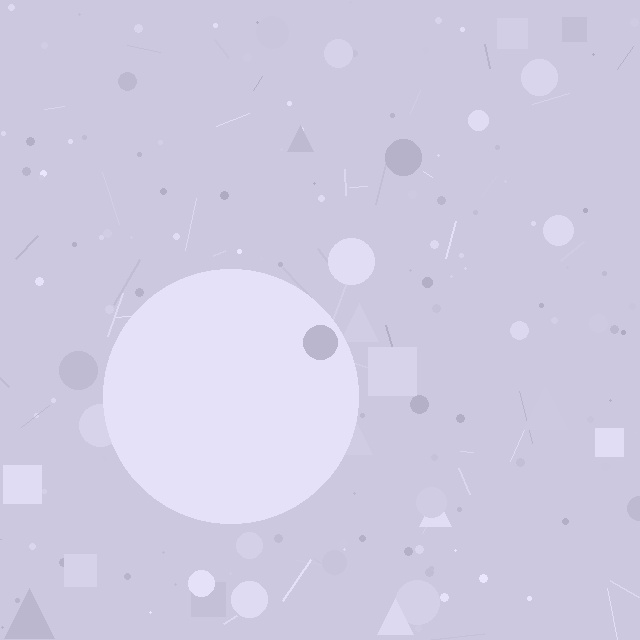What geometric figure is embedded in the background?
A circle is embedded in the background.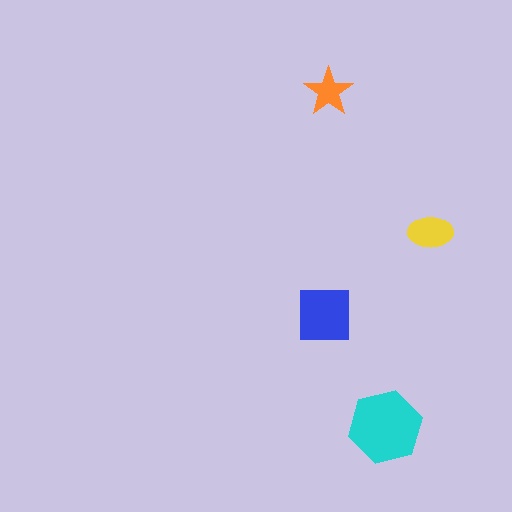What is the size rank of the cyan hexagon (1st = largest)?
1st.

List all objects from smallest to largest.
The orange star, the yellow ellipse, the blue square, the cyan hexagon.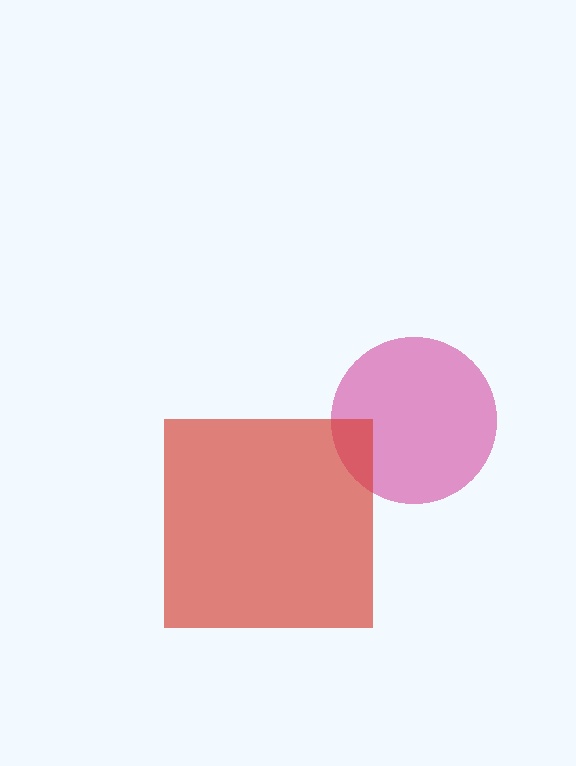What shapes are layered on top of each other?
The layered shapes are: a magenta circle, a red square.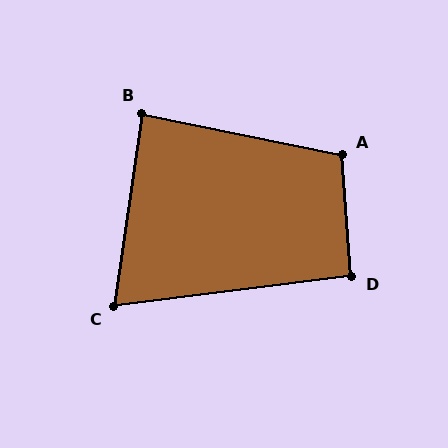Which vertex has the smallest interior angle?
C, at approximately 75 degrees.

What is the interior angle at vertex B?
Approximately 87 degrees (approximately right).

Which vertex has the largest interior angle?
A, at approximately 105 degrees.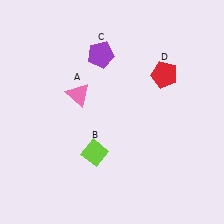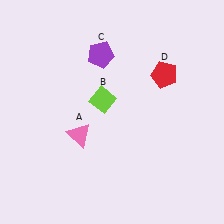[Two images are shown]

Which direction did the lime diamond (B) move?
The lime diamond (B) moved up.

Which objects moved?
The objects that moved are: the pink triangle (A), the lime diamond (B).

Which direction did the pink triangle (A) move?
The pink triangle (A) moved down.